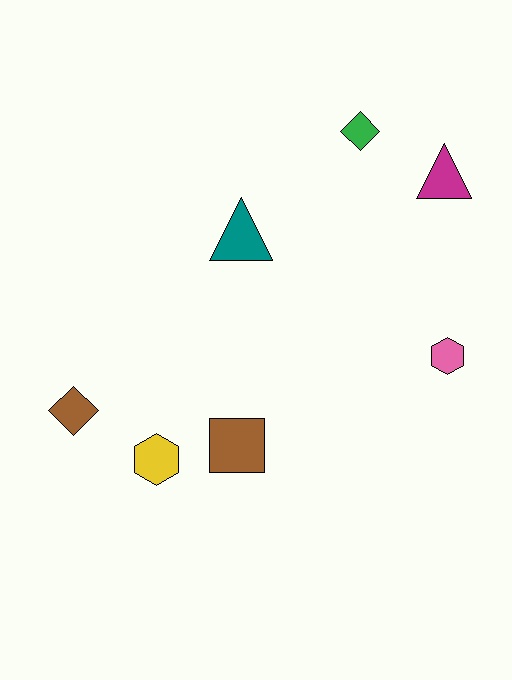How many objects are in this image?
There are 7 objects.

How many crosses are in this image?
There are no crosses.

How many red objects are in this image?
There are no red objects.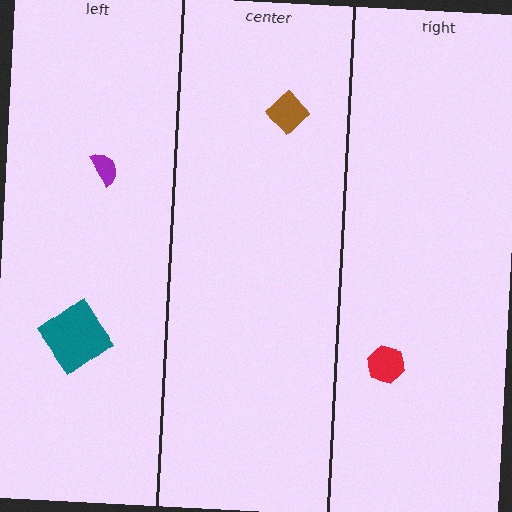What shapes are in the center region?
The brown diamond.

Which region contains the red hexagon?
The right region.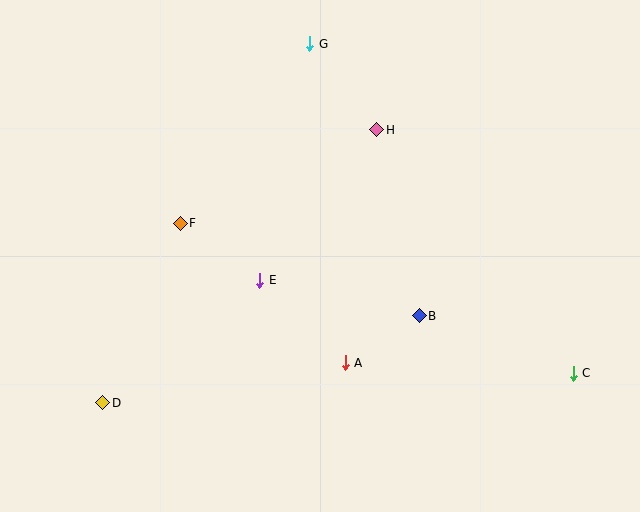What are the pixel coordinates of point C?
Point C is at (573, 373).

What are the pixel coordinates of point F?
Point F is at (180, 223).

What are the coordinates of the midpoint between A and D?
The midpoint between A and D is at (224, 383).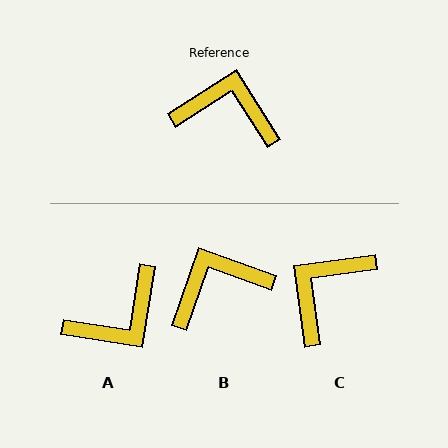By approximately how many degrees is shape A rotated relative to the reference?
Approximately 132 degrees clockwise.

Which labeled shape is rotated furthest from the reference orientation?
A, about 132 degrees away.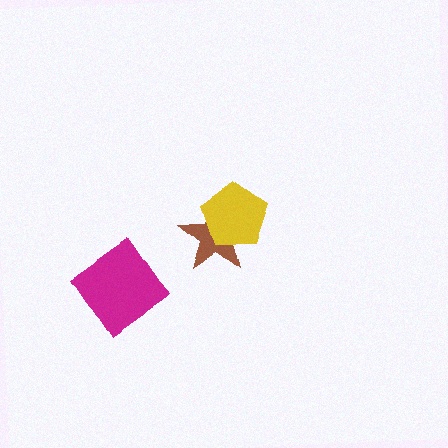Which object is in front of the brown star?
The yellow pentagon is in front of the brown star.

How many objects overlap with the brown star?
1 object overlaps with the brown star.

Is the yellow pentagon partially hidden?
No, no other shape covers it.